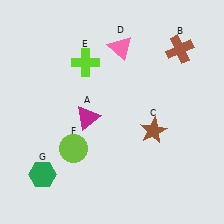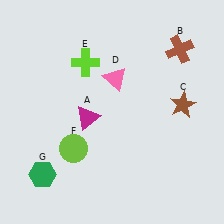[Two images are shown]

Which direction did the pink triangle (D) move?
The pink triangle (D) moved down.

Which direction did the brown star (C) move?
The brown star (C) moved right.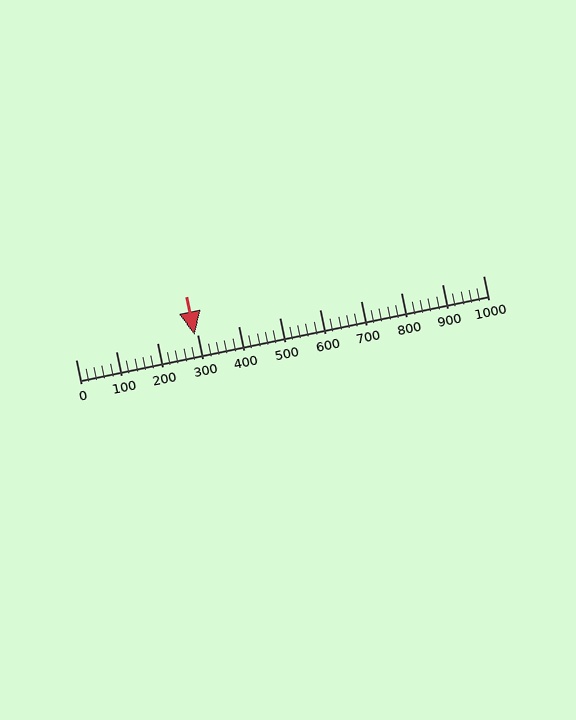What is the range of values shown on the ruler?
The ruler shows values from 0 to 1000.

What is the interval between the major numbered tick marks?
The major tick marks are spaced 100 units apart.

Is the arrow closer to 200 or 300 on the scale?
The arrow is closer to 300.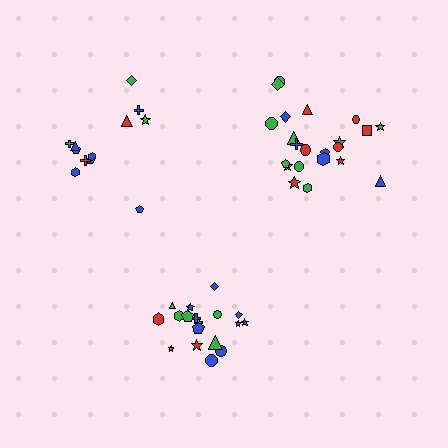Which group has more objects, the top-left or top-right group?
The top-right group.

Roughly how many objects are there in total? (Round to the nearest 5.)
Roughly 50 objects in total.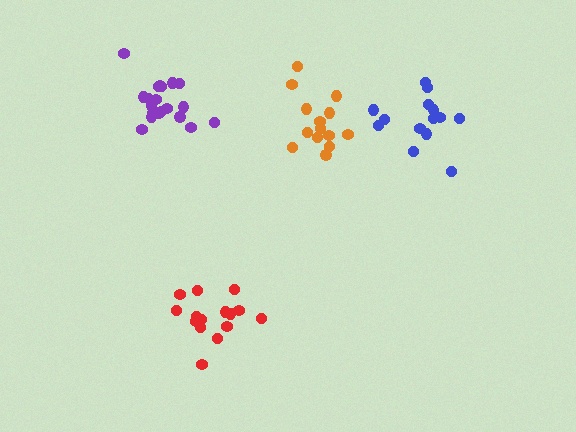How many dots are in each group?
Group 1: 14 dots, Group 2: 14 dots, Group 3: 20 dots, Group 4: 15 dots (63 total).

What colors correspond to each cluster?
The clusters are colored: orange, blue, purple, red.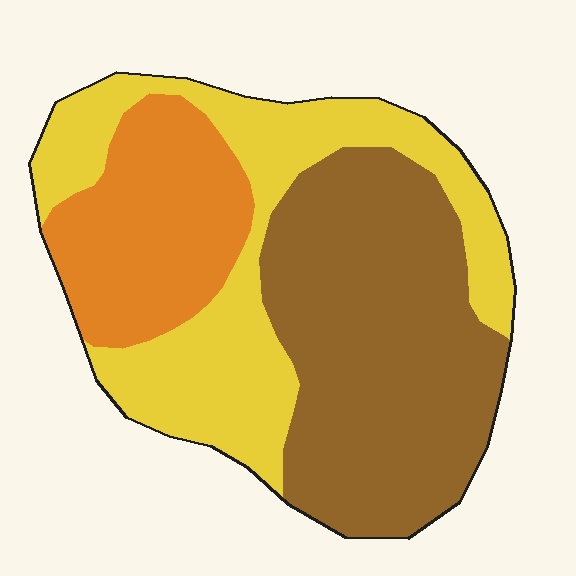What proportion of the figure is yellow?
Yellow takes up about one third (1/3) of the figure.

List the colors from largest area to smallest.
From largest to smallest: brown, yellow, orange.